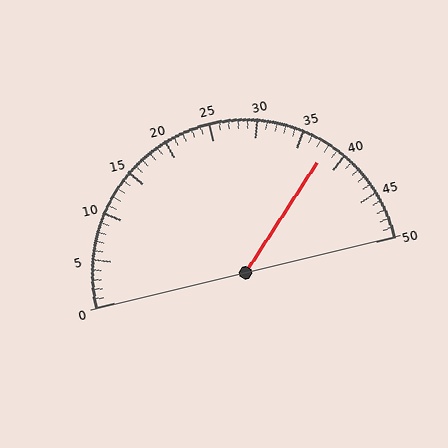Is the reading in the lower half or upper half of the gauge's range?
The reading is in the upper half of the range (0 to 50).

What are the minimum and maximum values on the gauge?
The gauge ranges from 0 to 50.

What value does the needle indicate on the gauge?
The needle indicates approximately 38.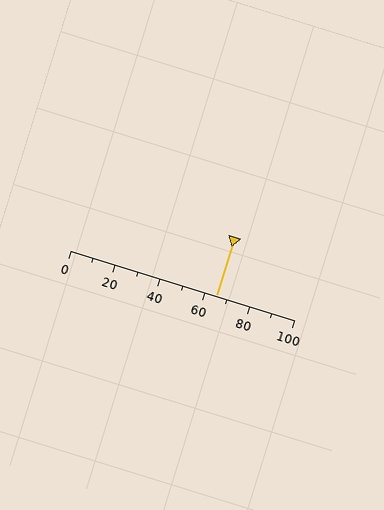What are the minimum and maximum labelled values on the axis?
The axis runs from 0 to 100.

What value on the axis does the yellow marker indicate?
The marker indicates approximately 65.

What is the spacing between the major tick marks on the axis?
The major ticks are spaced 20 apart.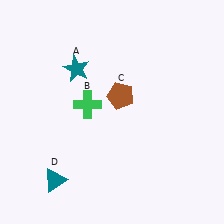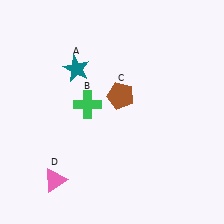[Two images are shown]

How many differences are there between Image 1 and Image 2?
There is 1 difference between the two images.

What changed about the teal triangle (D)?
In Image 1, D is teal. In Image 2, it changed to pink.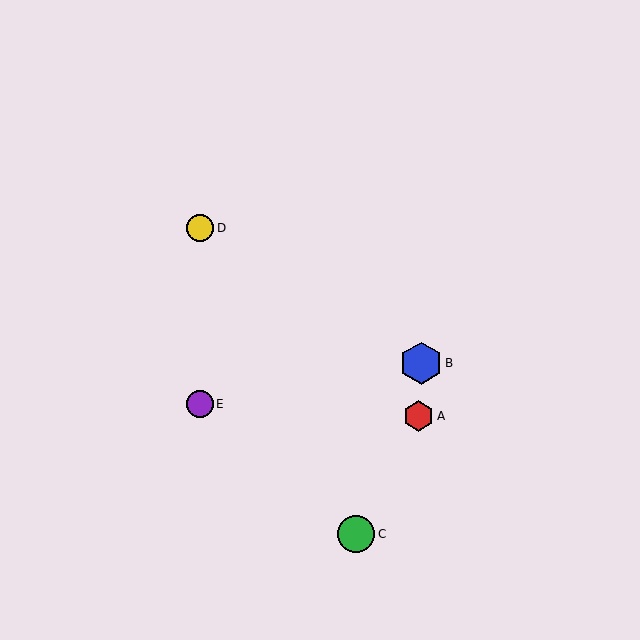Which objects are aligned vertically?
Objects D, E are aligned vertically.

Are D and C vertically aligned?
No, D is at x≈200 and C is at x≈356.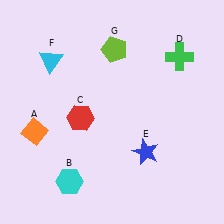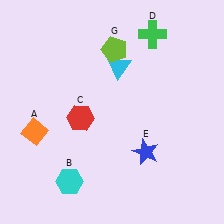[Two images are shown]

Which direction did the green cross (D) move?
The green cross (D) moved left.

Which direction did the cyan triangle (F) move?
The cyan triangle (F) moved right.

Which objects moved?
The objects that moved are: the green cross (D), the cyan triangle (F).